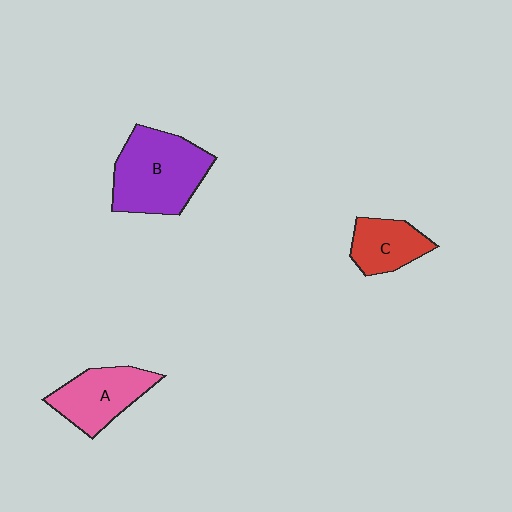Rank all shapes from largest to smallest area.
From largest to smallest: B (purple), A (pink), C (red).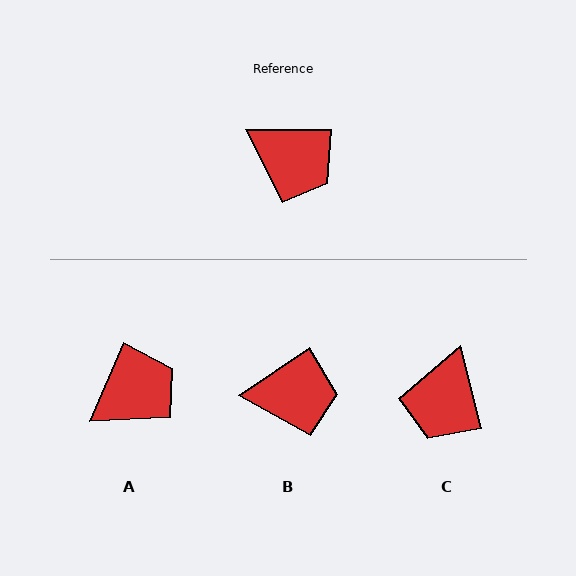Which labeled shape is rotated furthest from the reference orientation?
C, about 76 degrees away.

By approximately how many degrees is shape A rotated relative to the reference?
Approximately 66 degrees counter-clockwise.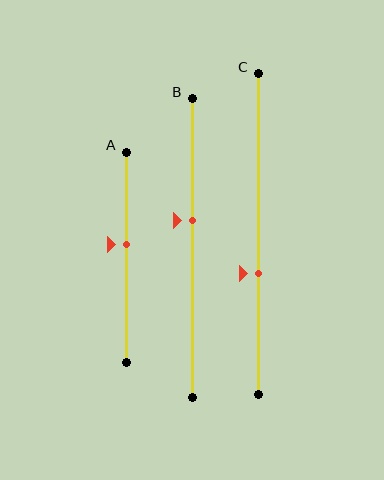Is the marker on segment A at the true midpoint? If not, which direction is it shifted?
No, the marker on segment A is shifted upward by about 6% of the segment length.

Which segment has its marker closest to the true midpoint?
Segment A has its marker closest to the true midpoint.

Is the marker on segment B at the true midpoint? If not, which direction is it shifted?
No, the marker on segment B is shifted upward by about 9% of the segment length.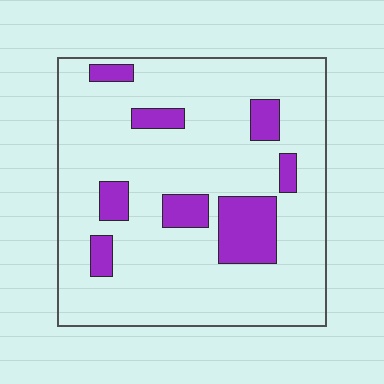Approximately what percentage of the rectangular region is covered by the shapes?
Approximately 15%.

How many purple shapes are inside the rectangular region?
8.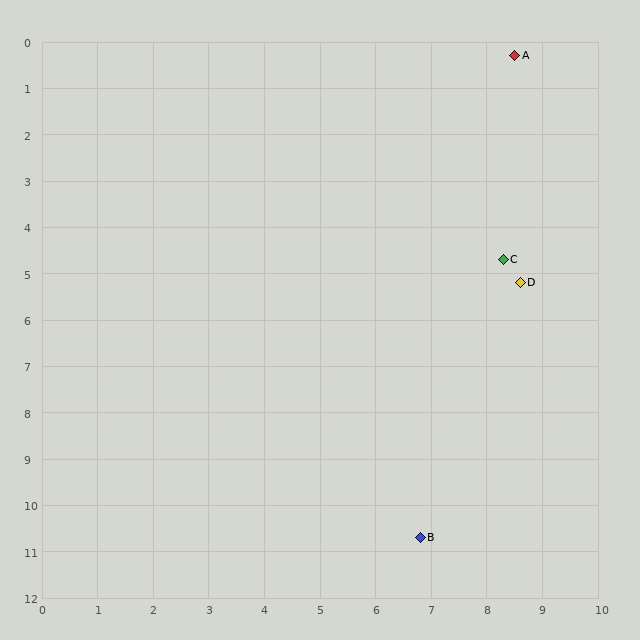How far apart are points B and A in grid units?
Points B and A are about 10.5 grid units apart.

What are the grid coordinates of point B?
Point B is at approximately (6.8, 10.7).